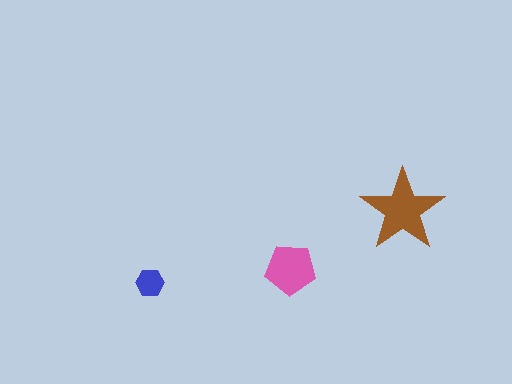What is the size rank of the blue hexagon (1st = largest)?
3rd.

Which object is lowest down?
The blue hexagon is bottommost.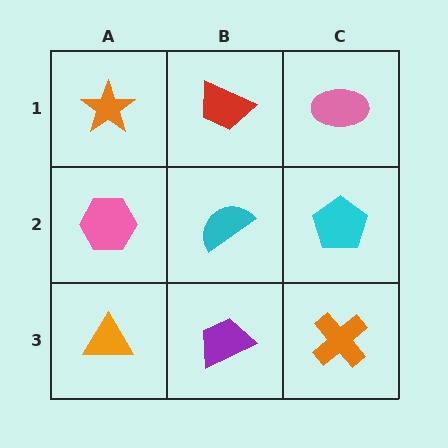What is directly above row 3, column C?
A cyan pentagon.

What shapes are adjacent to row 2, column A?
An orange star (row 1, column A), an orange triangle (row 3, column A), a cyan semicircle (row 2, column B).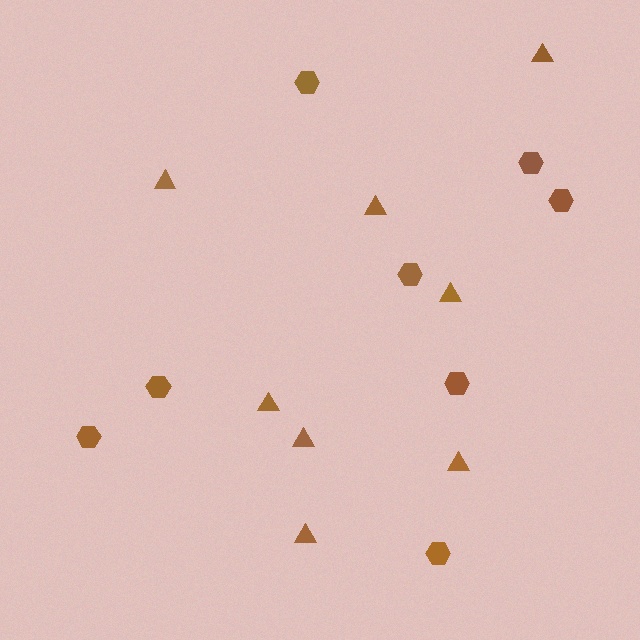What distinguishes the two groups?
There are 2 groups: one group of hexagons (8) and one group of triangles (8).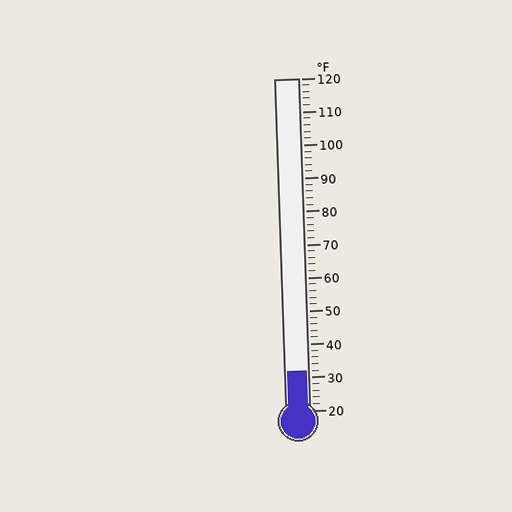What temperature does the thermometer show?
The thermometer shows approximately 32°F.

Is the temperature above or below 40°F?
The temperature is below 40°F.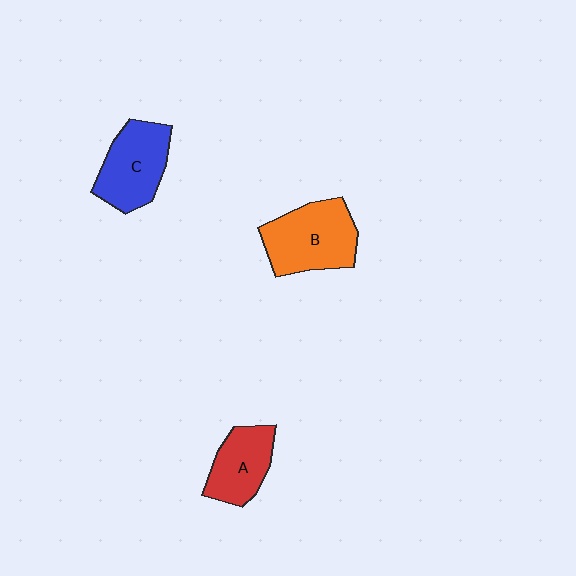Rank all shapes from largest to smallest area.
From largest to smallest: B (orange), C (blue), A (red).